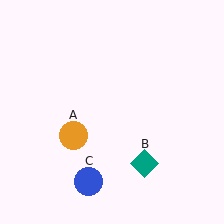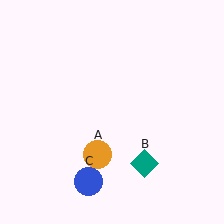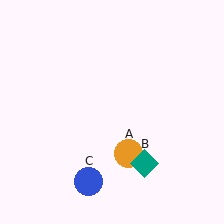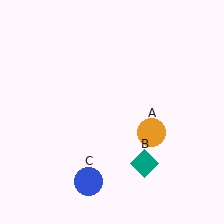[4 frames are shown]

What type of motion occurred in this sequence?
The orange circle (object A) rotated counterclockwise around the center of the scene.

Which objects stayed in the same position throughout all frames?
Teal diamond (object B) and blue circle (object C) remained stationary.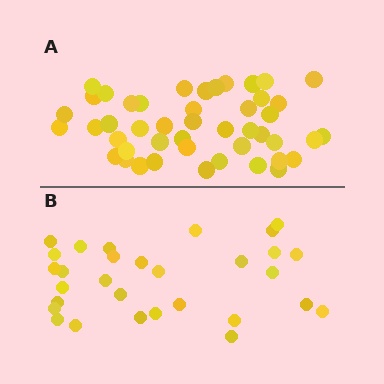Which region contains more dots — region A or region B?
Region A (the top region) has more dots.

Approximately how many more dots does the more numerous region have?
Region A has approximately 15 more dots than region B.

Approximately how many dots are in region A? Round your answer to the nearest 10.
About 50 dots. (The exact count is 46, which rounds to 50.)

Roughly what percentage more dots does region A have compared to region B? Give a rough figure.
About 55% more.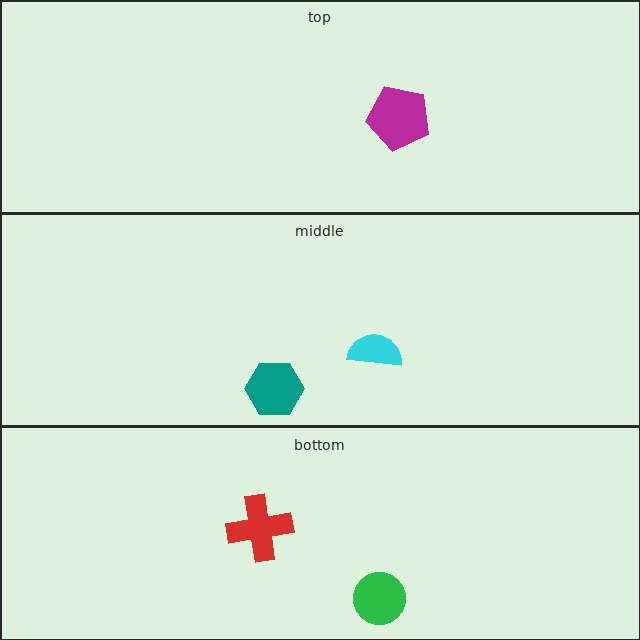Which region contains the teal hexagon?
The middle region.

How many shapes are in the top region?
1.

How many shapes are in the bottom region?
2.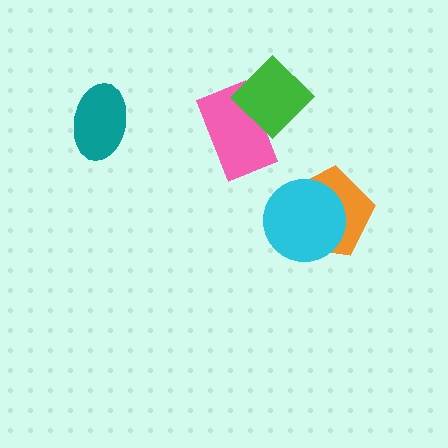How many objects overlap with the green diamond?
1 object overlaps with the green diamond.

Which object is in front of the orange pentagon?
The cyan circle is in front of the orange pentagon.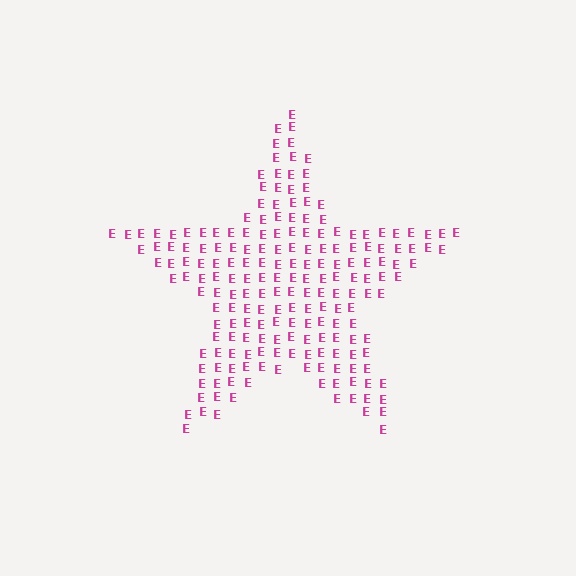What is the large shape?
The large shape is a star.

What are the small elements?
The small elements are letter E's.